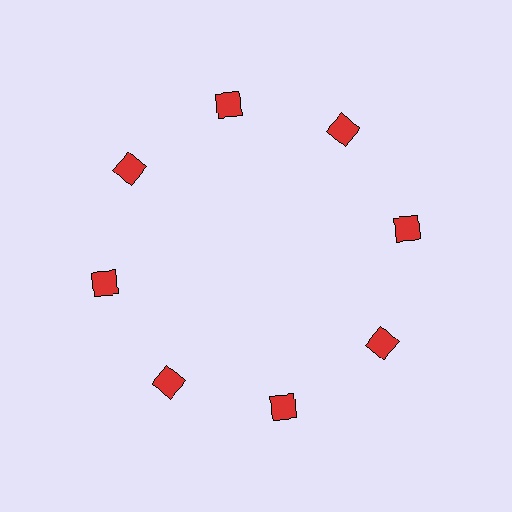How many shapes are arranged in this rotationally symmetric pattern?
There are 8 shapes, arranged in 8 groups of 1.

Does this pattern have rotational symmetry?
Yes, this pattern has 8-fold rotational symmetry. It looks the same after rotating 45 degrees around the center.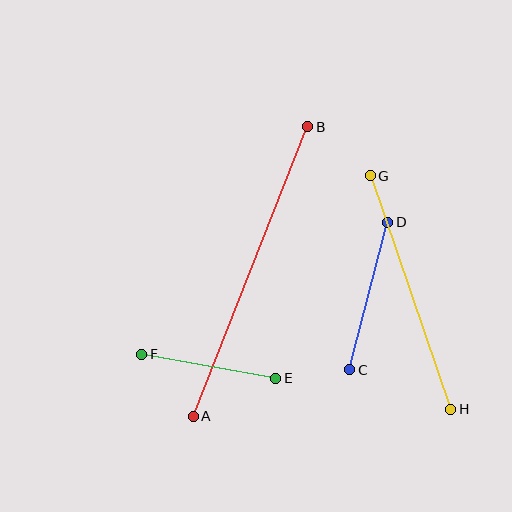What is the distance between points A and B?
The distance is approximately 311 pixels.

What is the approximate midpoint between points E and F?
The midpoint is at approximately (209, 366) pixels.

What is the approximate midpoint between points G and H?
The midpoint is at approximately (411, 292) pixels.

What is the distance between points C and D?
The distance is approximately 152 pixels.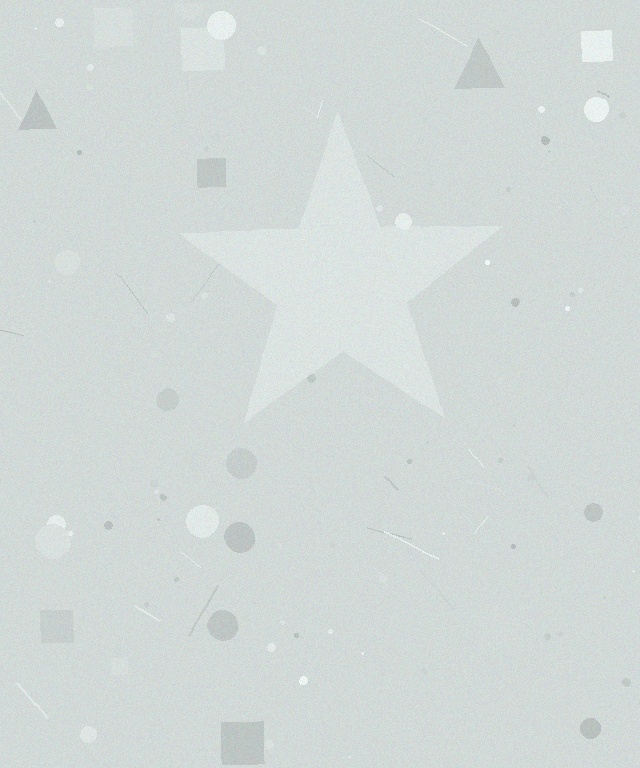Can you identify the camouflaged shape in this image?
The camouflaged shape is a star.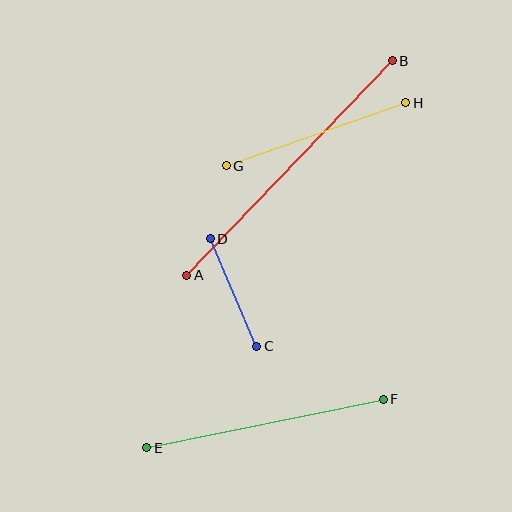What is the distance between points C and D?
The distance is approximately 117 pixels.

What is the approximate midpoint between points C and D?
The midpoint is at approximately (233, 293) pixels.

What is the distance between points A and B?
The distance is approximately 297 pixels.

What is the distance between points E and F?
The distance is approximately 241 pixels.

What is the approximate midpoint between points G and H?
The midpoint is at approximately (316, 134) pixels.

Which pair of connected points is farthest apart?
Points A and B are farthest apart.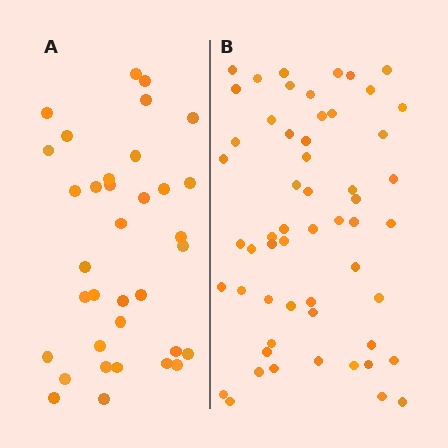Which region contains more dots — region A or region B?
Region B (the right region) has more dots.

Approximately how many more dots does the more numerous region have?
Region B has approximately 20 more dots than region A.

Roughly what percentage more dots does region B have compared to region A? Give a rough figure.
About 60% more.